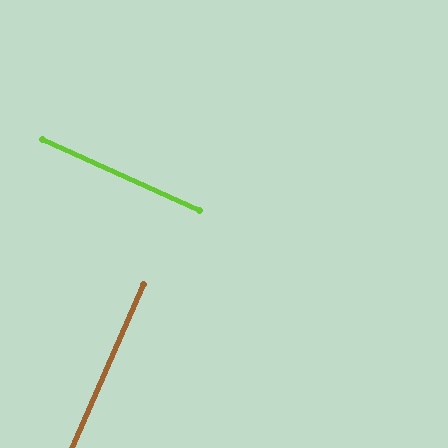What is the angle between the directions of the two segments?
Approximately 89 degrees.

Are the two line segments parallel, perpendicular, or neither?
Perpendicular — they meet at approximately 89°.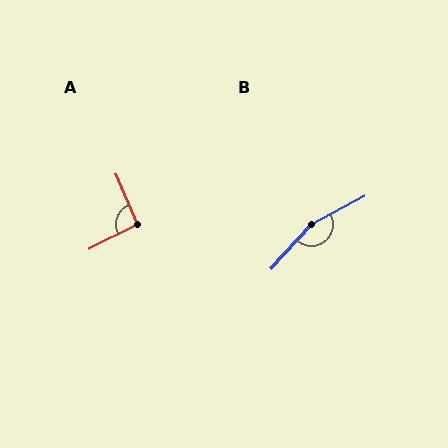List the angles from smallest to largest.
A (93°), B (160°).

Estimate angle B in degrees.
Approximately 160 degrees.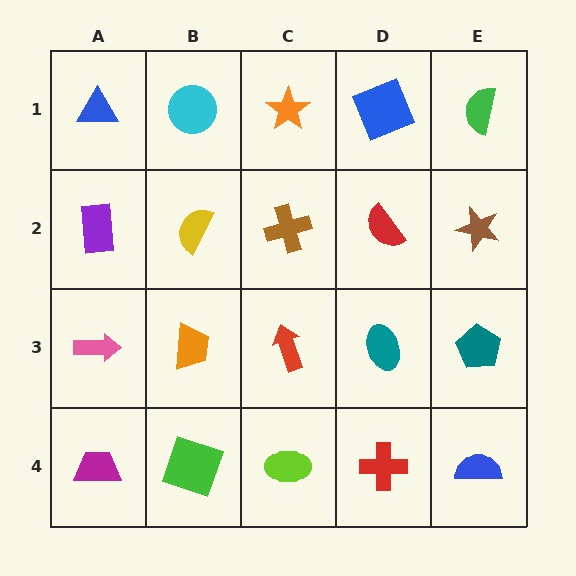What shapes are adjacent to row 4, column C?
A red arrow (row 3, column C), a green square (row 4, column B), a red cross (row 4, column D).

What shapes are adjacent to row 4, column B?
An orange trapezoid (row 3, column B), a magenta trapezoid (row 4, column A), a lime ellipse (row 4, column C).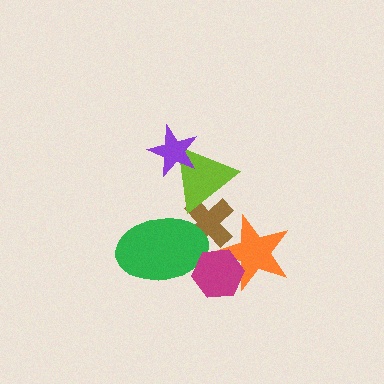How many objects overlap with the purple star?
1 object overlaps with the purple star.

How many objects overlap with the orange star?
2 objects overlap with the orange star.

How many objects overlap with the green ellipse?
2 objects overlap with the green ellipse.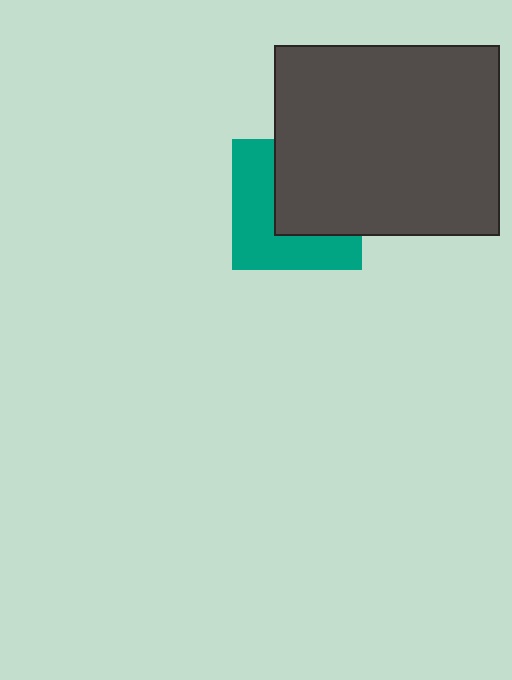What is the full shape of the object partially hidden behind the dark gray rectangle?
The partially hidden object is a teal square.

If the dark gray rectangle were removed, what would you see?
You would see the complete teal square.